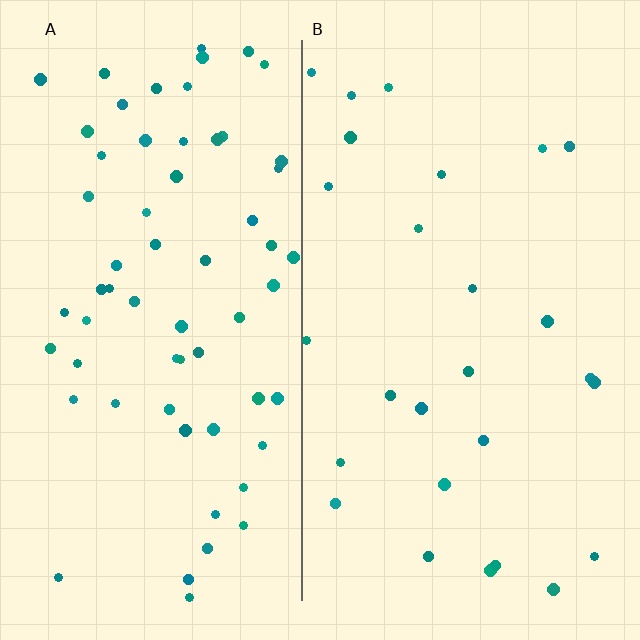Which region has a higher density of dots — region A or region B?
A (the left).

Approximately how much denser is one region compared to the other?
Approximately 2.4× — region A over region B.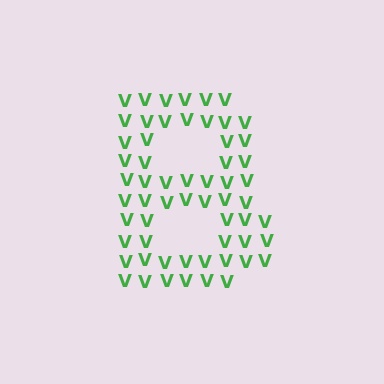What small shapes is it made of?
It is made of small letter V's.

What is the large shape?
The large shape is the letter B.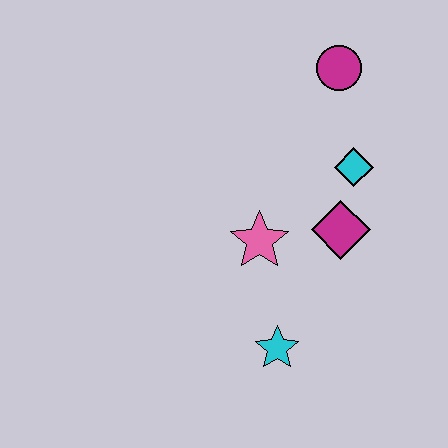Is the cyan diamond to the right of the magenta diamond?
Yes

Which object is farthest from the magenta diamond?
The magenta circle is farthest from the magenta diamond.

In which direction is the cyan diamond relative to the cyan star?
The cyan diamond is above the cyan star.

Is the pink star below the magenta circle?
Yes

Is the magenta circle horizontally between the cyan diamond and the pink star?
Yes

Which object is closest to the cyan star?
The pink star is closest to the cyan star.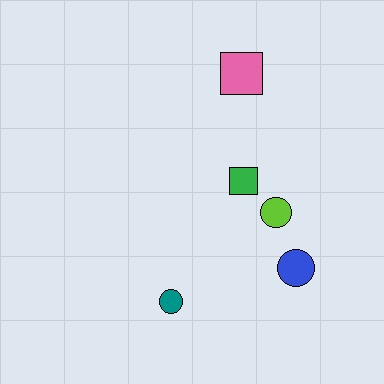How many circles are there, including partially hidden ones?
There are 3 circles.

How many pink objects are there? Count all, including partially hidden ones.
There is 1 pink object.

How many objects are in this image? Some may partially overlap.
There are 5 objects.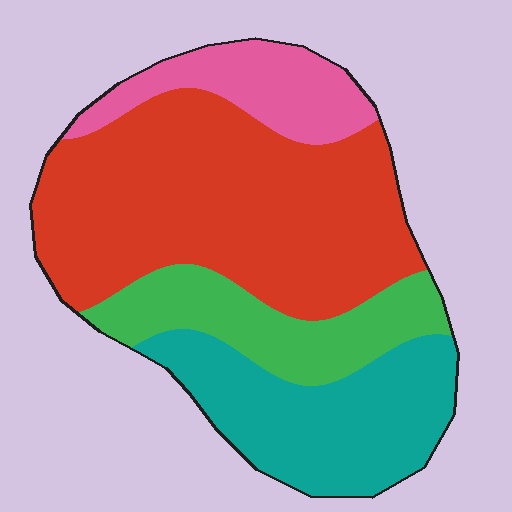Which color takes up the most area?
Red, at roughly 45%.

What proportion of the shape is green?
Green covers around 15% of the shape.